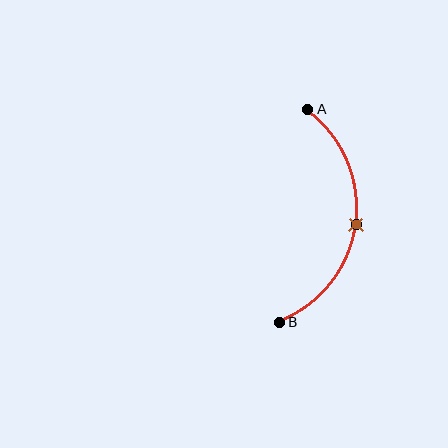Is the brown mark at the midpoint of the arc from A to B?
Yes. The brown mark lies on the arc at equal arc-length from both A and B — it is the arc midpoint.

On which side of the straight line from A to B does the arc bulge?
The arc bulges to the right of the straight line connecting A and B.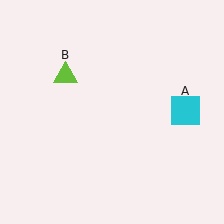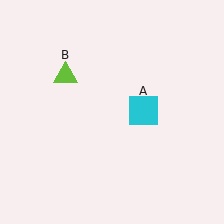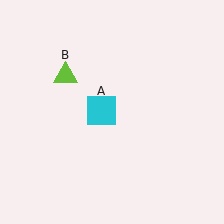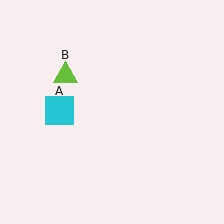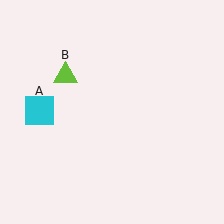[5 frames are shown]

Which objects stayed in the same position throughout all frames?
Lime triangle (object B) remained stationary.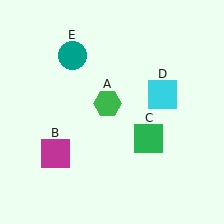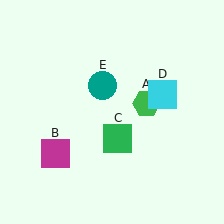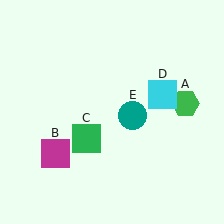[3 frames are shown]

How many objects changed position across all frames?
3 objects changed position: green hexagon (object A), green square (object C), teal circle (object E).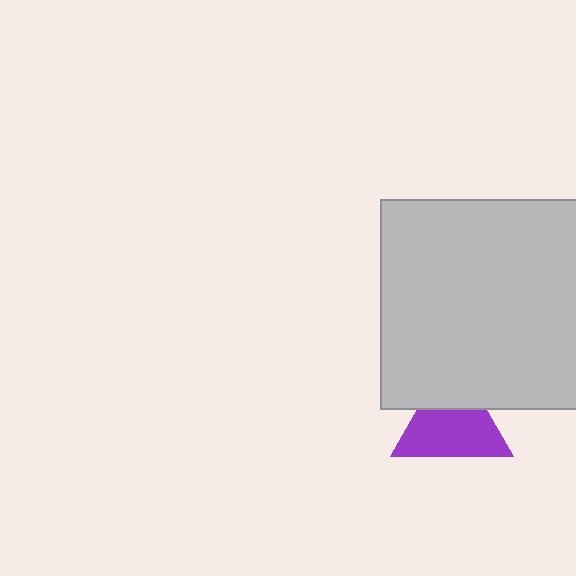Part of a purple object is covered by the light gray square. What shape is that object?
It is a triangle.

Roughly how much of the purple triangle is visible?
Most of it is visible (roughly 69%).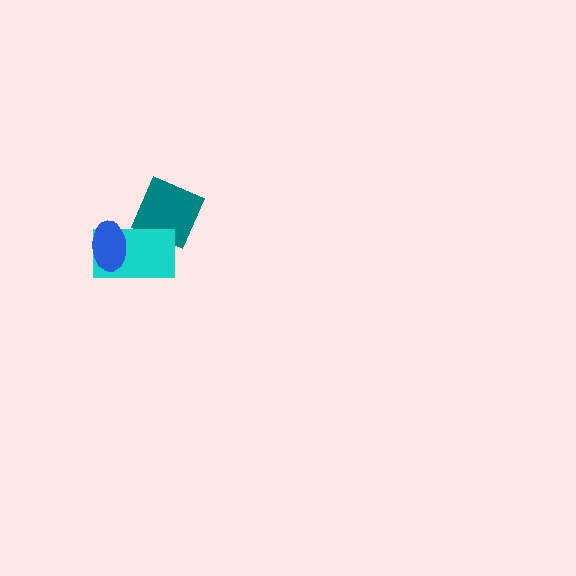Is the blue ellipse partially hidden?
No, no other shape covers it.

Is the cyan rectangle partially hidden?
Yes, it is partially covered by another shape.